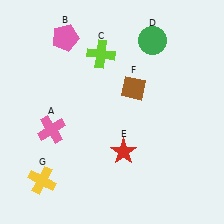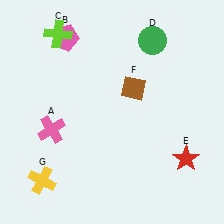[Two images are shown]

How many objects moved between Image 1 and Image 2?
2 objects moved between the two images.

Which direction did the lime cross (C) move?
The lime cross (C) moved left.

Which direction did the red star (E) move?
The red star (E) moved right.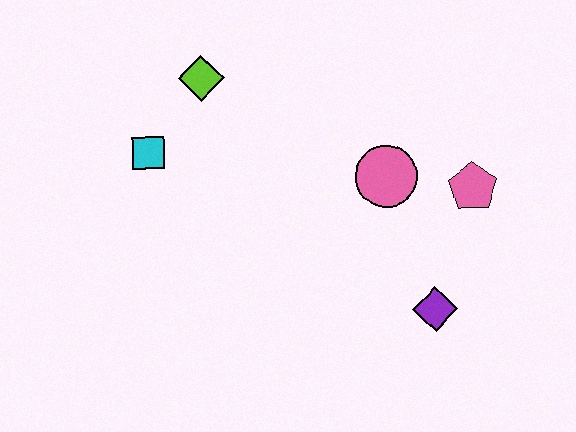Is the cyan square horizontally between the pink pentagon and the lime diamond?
No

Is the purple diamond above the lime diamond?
No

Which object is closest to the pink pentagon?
The pink circle is closest to the pink pentagon.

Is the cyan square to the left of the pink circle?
Yes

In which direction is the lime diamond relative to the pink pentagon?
The lime diamond is to the left of the pink pentagon.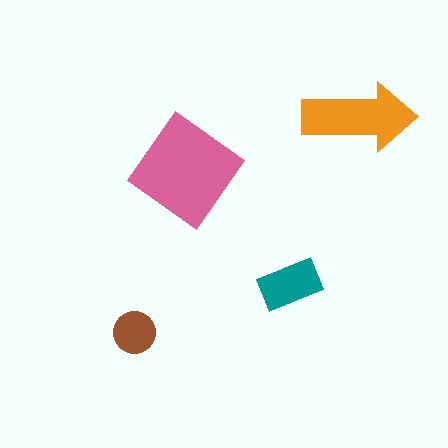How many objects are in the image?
There are 4 objects in the image.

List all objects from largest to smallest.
The pink diamond, the orange arrow, the teal rectangle, the brown circle.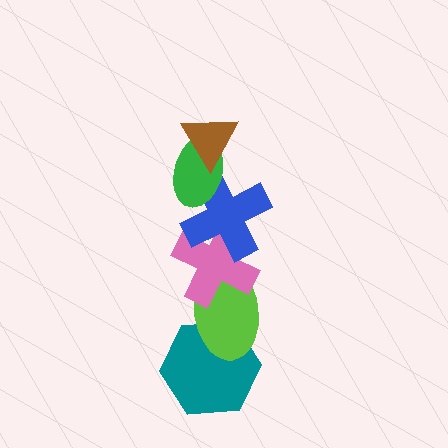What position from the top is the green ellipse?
The green ellipse is 2nd from the top.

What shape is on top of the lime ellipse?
The pink cross is on top of the lime ellipse.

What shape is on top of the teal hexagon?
The lime ellipse is on top of the teal hexagon.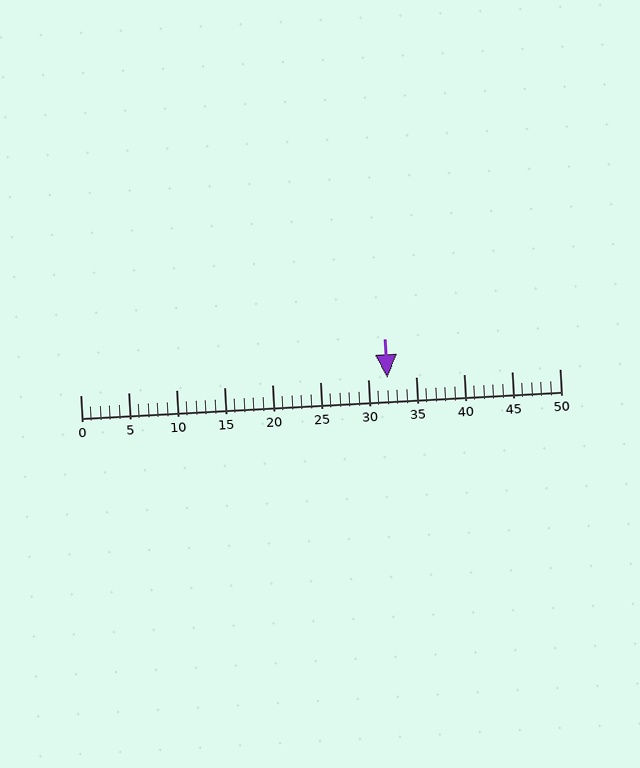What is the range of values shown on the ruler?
The ruler shows values from 0 to 50.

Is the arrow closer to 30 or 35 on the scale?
The arrow is closer to 30.